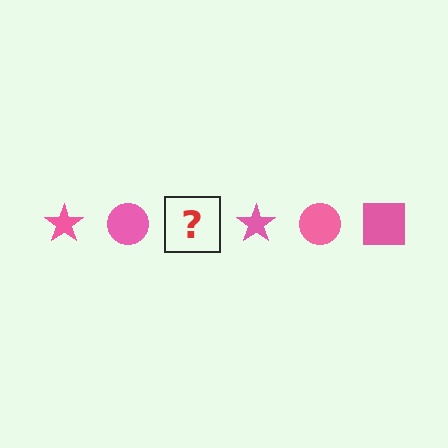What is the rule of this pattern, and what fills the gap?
The rule is that the pattern cycles through star, circle, square shapes in pink. The gap should be filled with a pink square.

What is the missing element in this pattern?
The missing element is a pink square.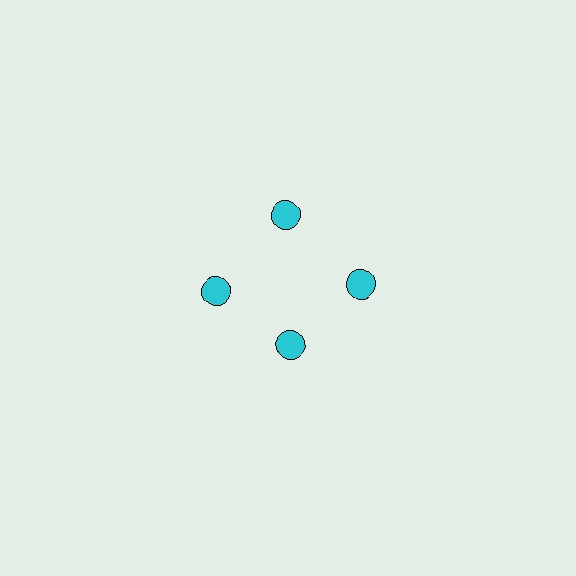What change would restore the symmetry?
The symmetry would be restored by moving it outward, back onto the ring so that all 4 circles sit at equal angles and equal distance from the center.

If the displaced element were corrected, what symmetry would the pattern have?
It would have 4-fold rotational symmetry — the pattern would map onto itself every 90 degrees.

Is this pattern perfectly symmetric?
No. The 4 cyan circles are arranged in a ring, but one element near the 6 o'clock position is pulled inward toward the center, breaking the 4-fold rotational symmetry.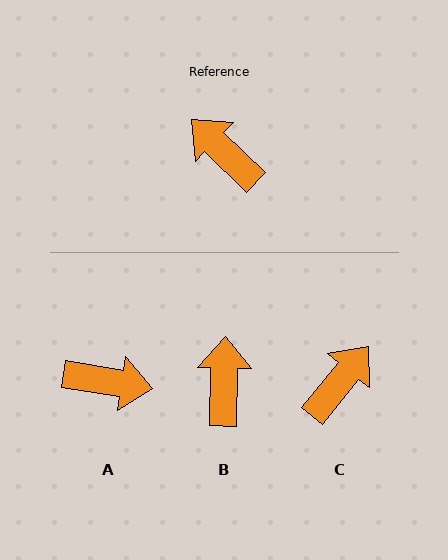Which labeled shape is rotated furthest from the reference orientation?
A, about 145 degrees away.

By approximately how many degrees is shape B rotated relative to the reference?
Approximately 47 degrees clockwise.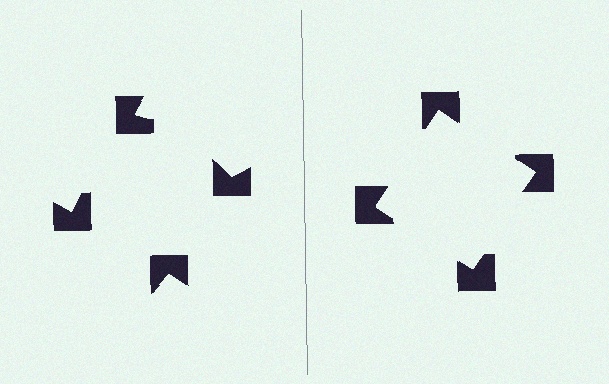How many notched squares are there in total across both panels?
8 — 4 on each side.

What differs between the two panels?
The notched squares are positioned identically on both sides; only the wedge orientations differ. On the right they align to a square; on the left they are misaligned.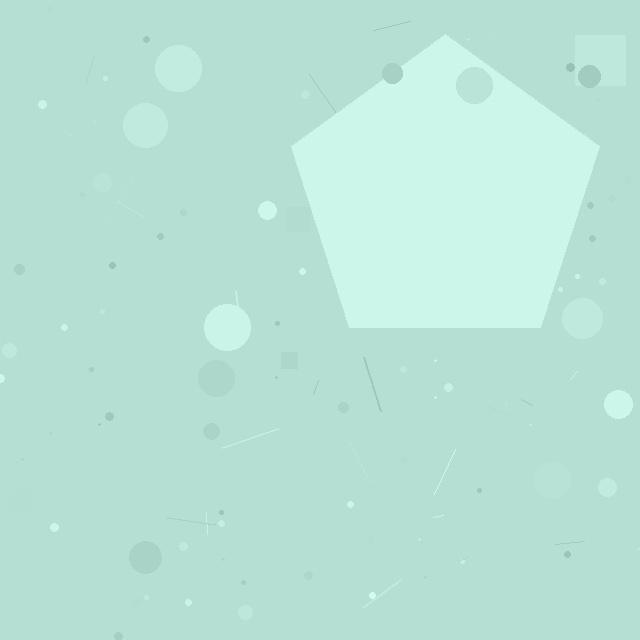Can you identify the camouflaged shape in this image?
The camouflaged shape is a pentagon.